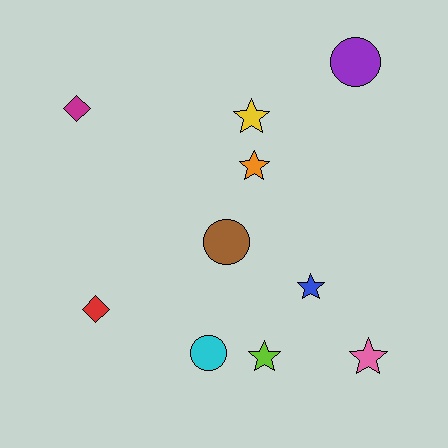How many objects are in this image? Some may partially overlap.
There are 10 objects.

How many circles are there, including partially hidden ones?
There are 3 circles.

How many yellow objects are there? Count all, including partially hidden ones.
There is 1 yellow object.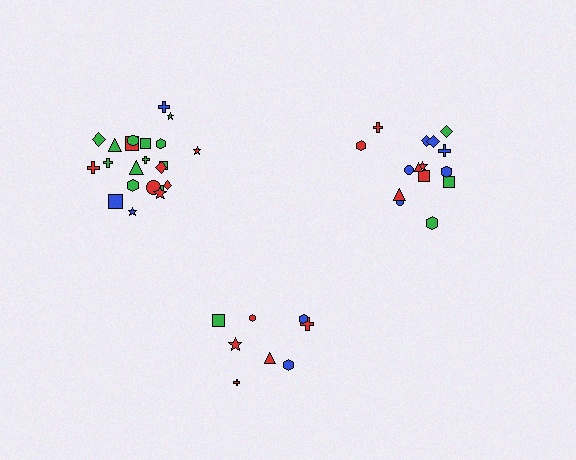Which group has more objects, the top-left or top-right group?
The top-left group.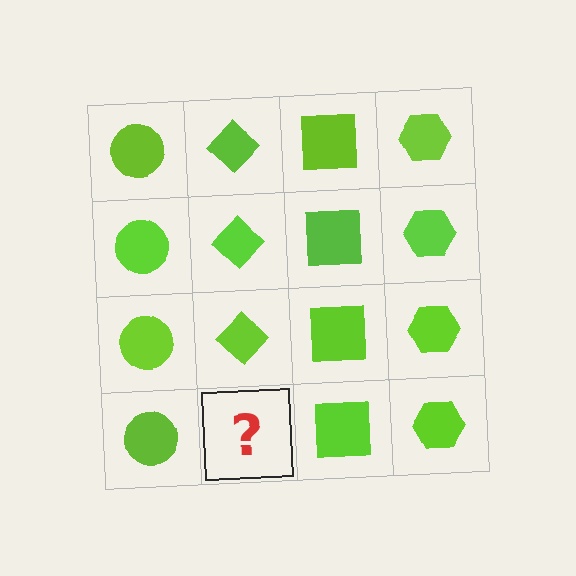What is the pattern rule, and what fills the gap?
The rule is that each column has a consistent shape. The gap should be filled with a lime diamond.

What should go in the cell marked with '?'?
The missing cell should contain a lime diamond.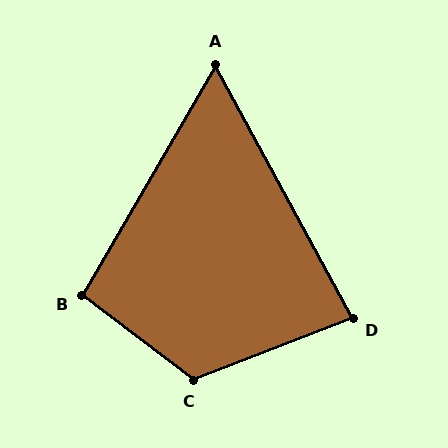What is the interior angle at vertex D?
Approximately 83 degrees (acute).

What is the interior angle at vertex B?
Approximately 97 degrees (obtuse).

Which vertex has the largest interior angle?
C, at approximately 121 degrees.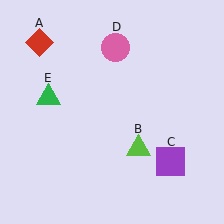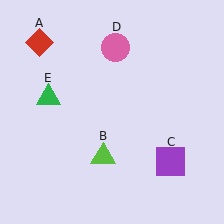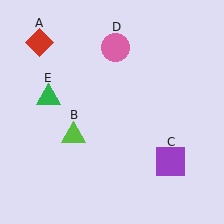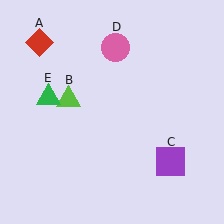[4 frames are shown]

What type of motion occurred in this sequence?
The lime triangle (object B) rotated clockwise around the center of the scene.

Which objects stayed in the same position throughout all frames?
Red diamond (object A) and purple square (object C) and pink circle (object D) and green triangle (object E) remained stationary.